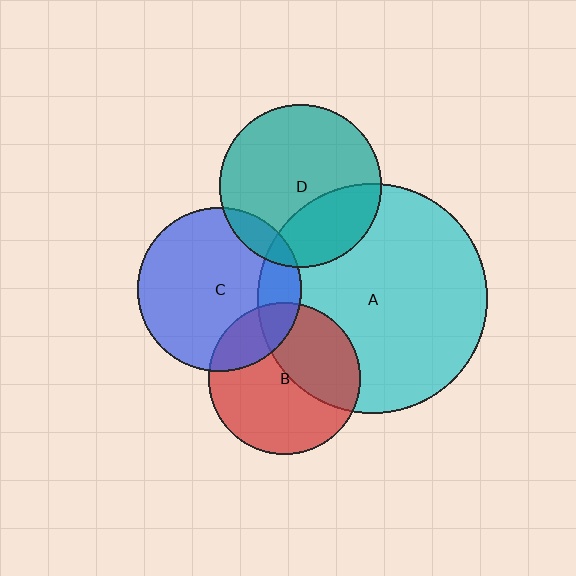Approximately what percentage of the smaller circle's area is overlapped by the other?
Approximately 15%.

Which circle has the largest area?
Circle A (cyan).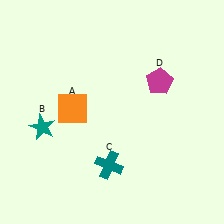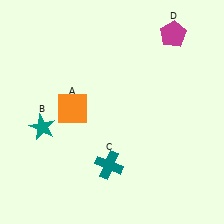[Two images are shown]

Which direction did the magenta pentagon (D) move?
The magenta pentagon (D) moved up.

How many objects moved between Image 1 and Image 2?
1 object moved between the two images.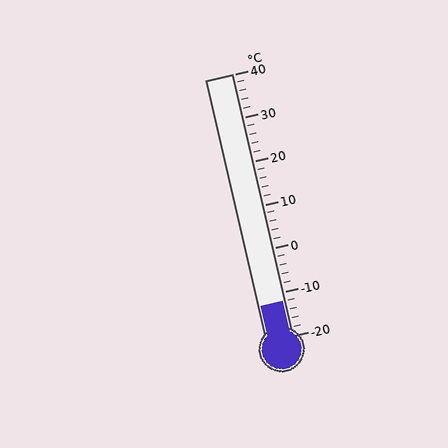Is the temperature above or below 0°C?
The temperature is below 0°C.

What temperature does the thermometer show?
The thermometer shows approximately -12°C.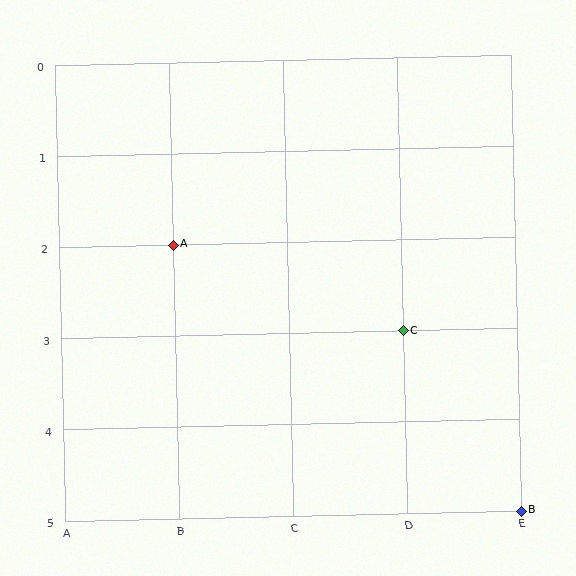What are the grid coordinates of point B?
Point B is at grid coordinates (E, 5).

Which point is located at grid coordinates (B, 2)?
Point A is at (B, 2).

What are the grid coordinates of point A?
Point A is at grid coordinates (B, 2).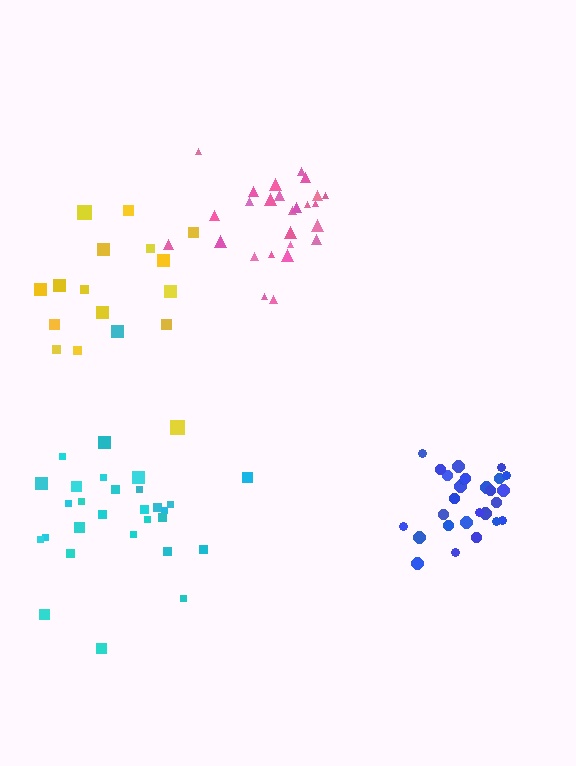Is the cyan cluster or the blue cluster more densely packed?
Blue.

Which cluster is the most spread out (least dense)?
Cyan.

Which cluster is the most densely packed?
Blue.